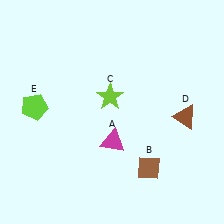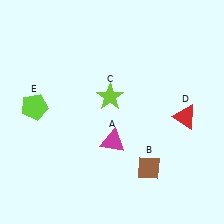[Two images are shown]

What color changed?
The triangle (D) changed from brown in Image 1 to red in Image 2.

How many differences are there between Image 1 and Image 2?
There is 1 difference between the two images.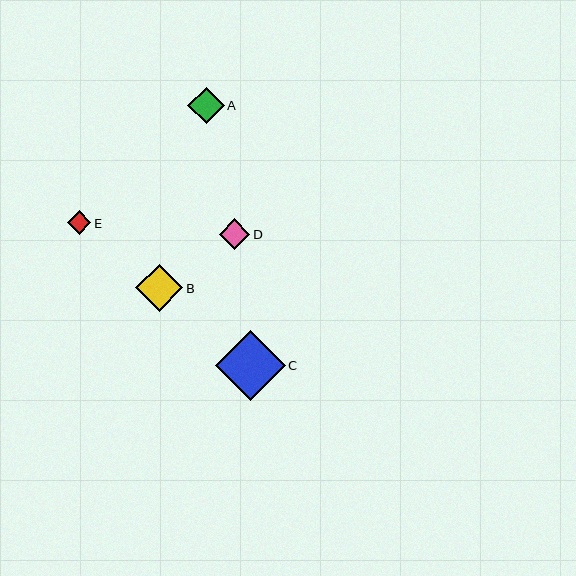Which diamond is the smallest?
Diamond E is the smallest with a size of approximately 24 pixels.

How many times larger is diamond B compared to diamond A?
Diamond B is approximately 1.3 times the size of diamond A.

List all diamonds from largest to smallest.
From largest to smallest: C, B, A, D, E.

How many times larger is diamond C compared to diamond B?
Diamond C is approximately 1.5 times the size of diamond B.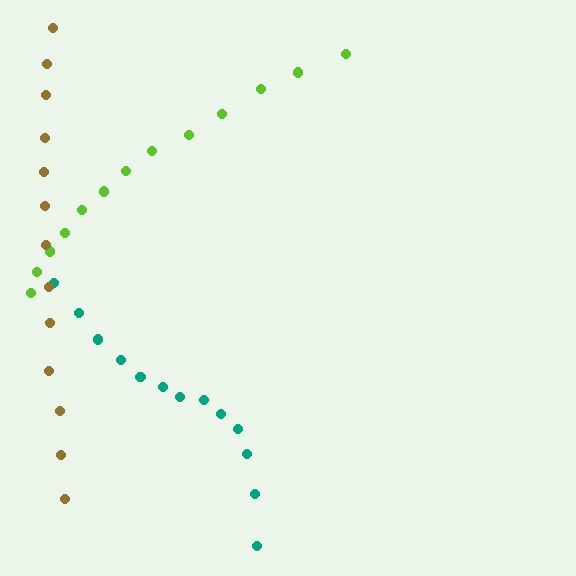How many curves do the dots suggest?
There are 3 distinct paths.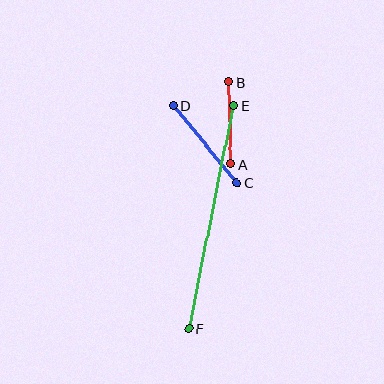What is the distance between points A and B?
The distance is approximately 82 pixels.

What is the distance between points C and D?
The distance is approximately 100 pixels.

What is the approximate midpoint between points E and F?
The midpoint is at approximately (211, 217) pixels.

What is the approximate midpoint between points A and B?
The midpoint is at approximately (230, 123) pixels.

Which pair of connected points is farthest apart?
Points E and F are farthest apart.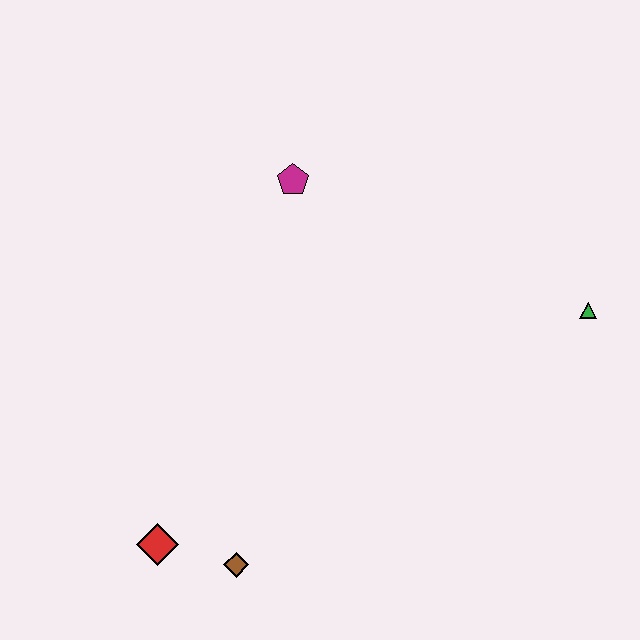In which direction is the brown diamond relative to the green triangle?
The brown diamond is to the left of the green triangle.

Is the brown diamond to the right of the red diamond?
Yes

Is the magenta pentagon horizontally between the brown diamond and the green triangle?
Yes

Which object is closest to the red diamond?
The brown diamond is closest to the red diamond.